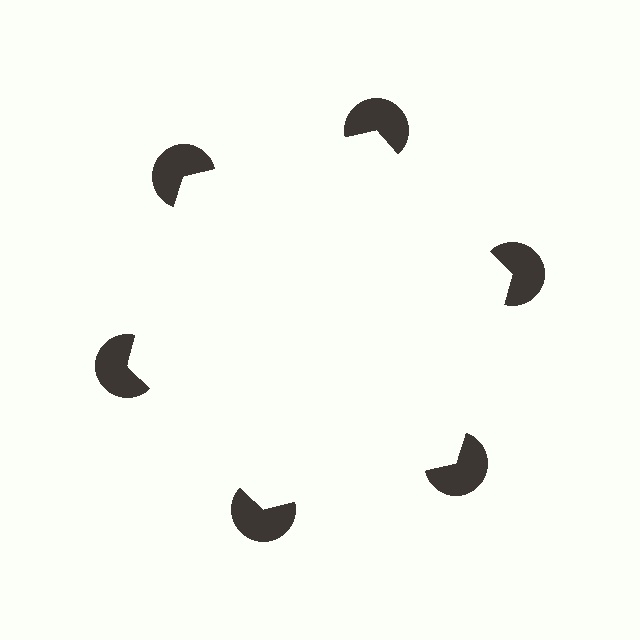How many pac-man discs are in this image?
There are 6 — one at each vertex of the illusory hexagon.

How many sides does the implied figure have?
6 sides.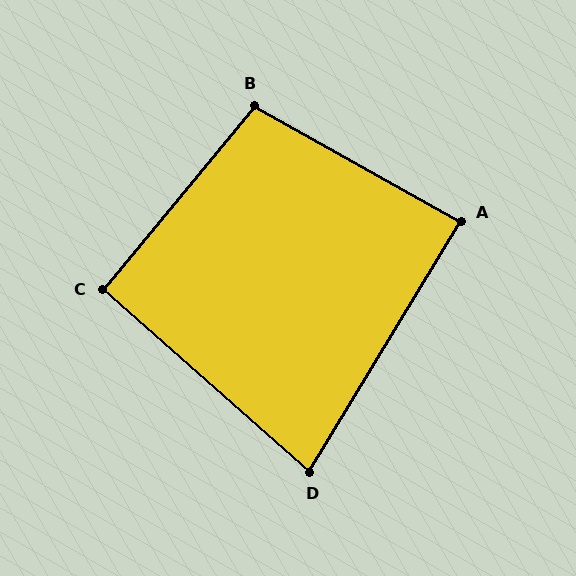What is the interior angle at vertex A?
Approximately 88 degrees (approximately right).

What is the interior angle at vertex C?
Approximately 92 degrees (approximately right).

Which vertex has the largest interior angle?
B, at approximately 100 degrees.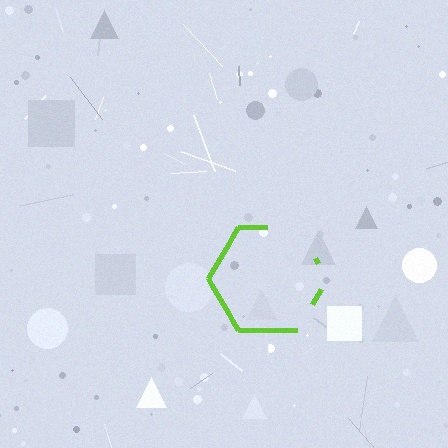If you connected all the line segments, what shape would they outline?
They would outline a hexagon.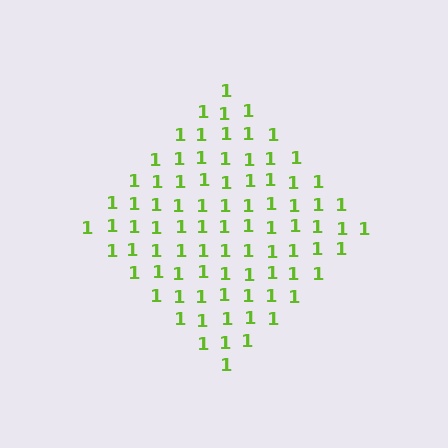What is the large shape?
The large shape is a diamond.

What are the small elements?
The small elements are digit 1's.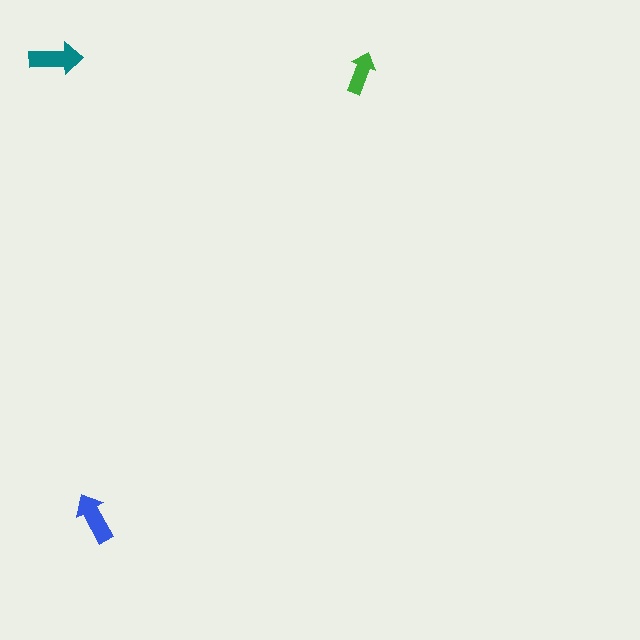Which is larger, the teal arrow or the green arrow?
The teal one.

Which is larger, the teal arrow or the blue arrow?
The teal one.